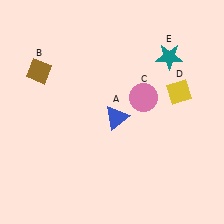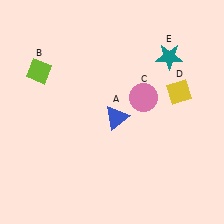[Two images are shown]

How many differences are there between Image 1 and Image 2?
There is 1 difference between the two images.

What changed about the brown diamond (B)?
In Image 1, B is brown. In Image 2, it changed to lime.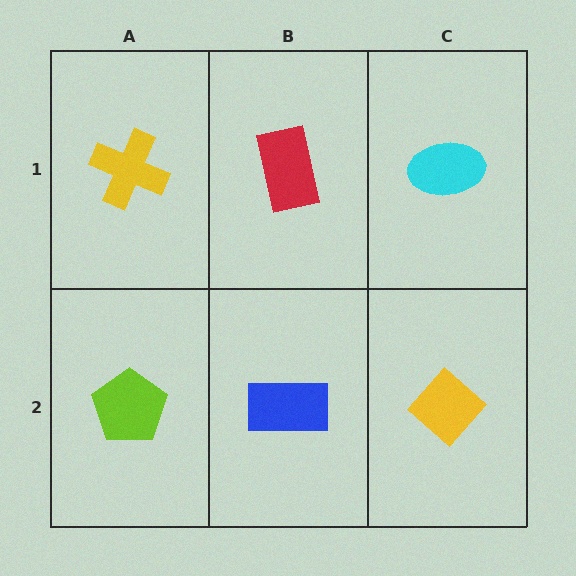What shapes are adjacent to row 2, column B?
A red rectangle (row 1, column B), a lime pentagon (row 2, column A), a yellow diamond (row 2, column C).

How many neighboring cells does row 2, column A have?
2.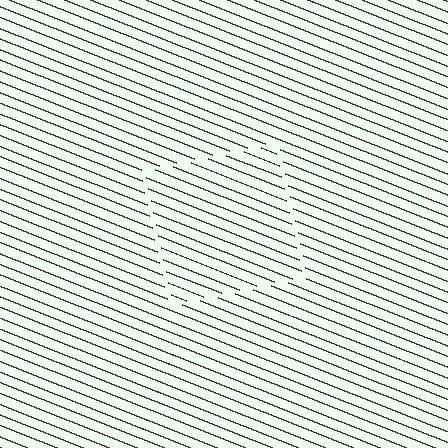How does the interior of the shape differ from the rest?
The interior of the shape contains the same grating, shifted by half a period — the contour is defined by the phase discontinuity where line-ends from the inner and outer gratings abut.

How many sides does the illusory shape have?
4 sides — the line-ends trace a square.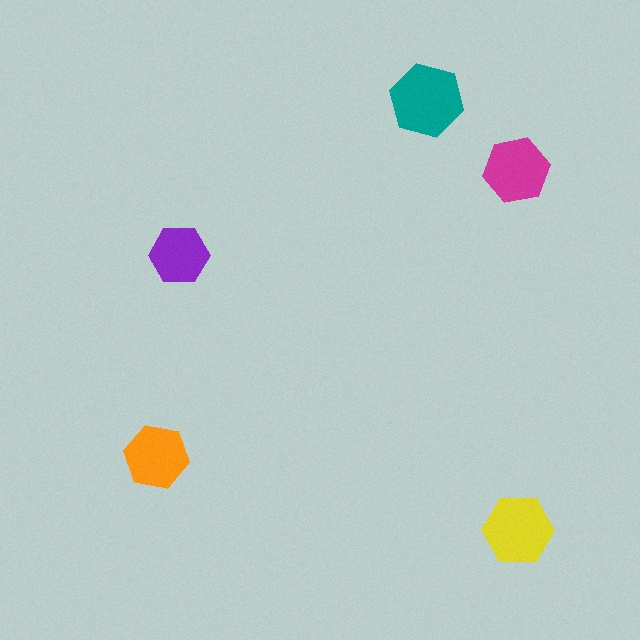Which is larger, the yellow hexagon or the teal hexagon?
The teal one.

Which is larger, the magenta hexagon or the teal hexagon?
The teal one.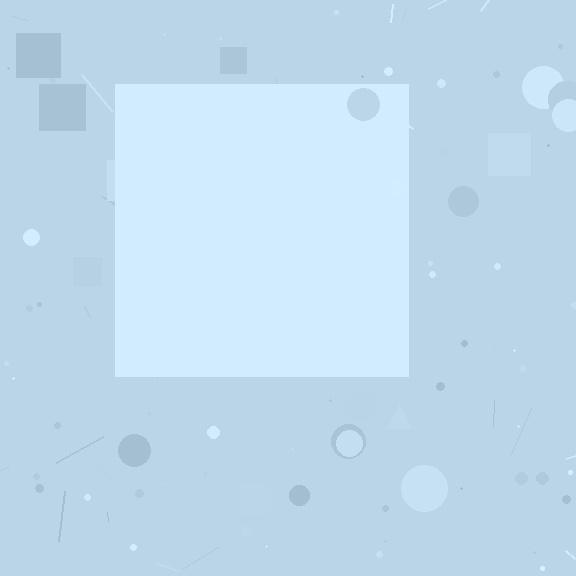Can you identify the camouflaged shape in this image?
The camouflaged shape is a square.